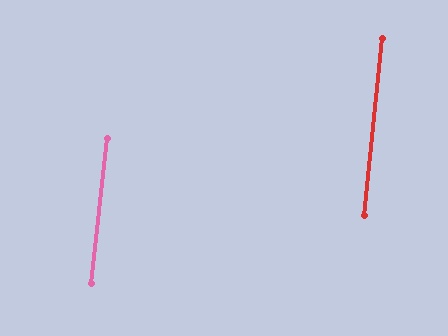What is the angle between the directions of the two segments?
Approximately 1 degree.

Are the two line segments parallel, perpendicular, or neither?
Parallel — their directions differ by only 1.0°.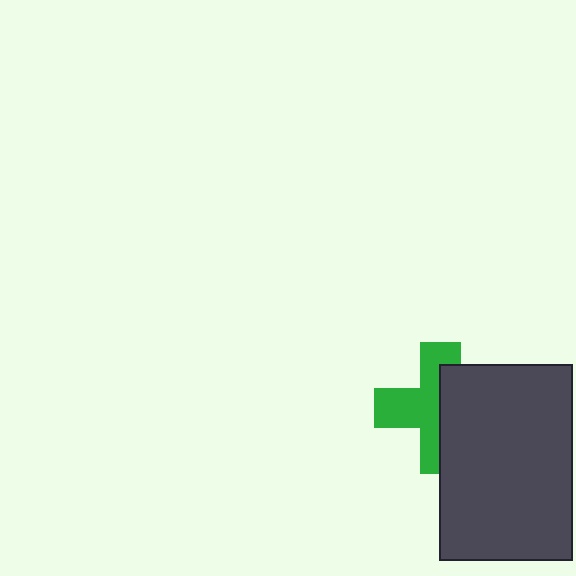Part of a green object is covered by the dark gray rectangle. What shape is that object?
It is a cross.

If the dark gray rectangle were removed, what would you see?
You would see the complete green cross.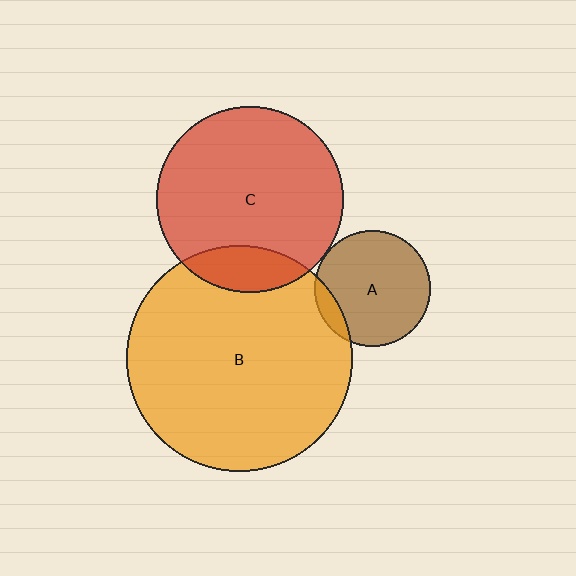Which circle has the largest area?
Circle B (orange).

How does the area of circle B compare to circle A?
Approximately 3.8 times.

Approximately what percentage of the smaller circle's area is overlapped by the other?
Approximately 15%.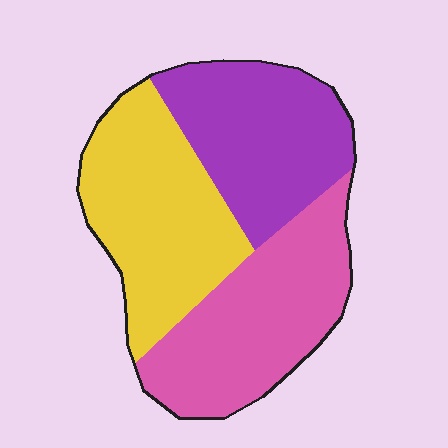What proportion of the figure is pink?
Pink takes up about one third (1/3) of the figure.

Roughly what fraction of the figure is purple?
Purple takes up between a sixth and a third of the figure.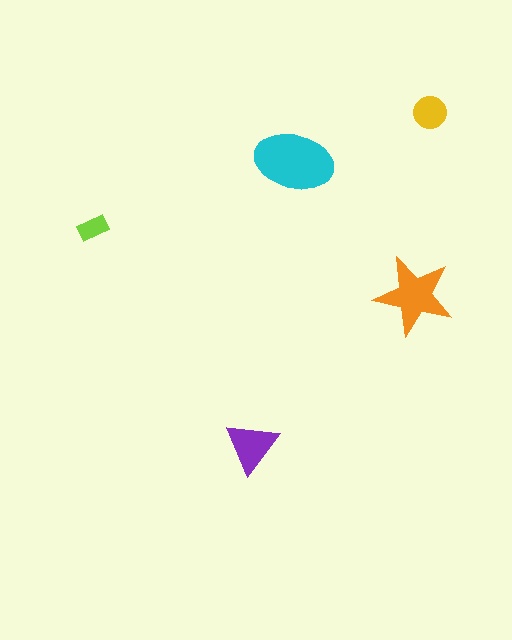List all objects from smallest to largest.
The lime rectangle, the yellow circle, the purple triangle, the orange star, the cyan ellipse.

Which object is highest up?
The yellow circle is topmost.